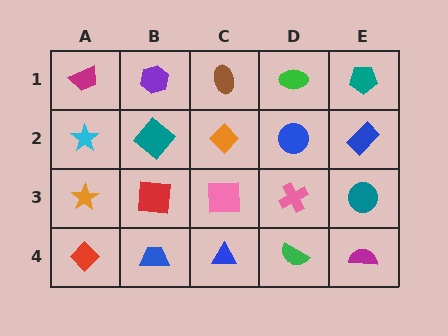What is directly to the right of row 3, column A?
A red square.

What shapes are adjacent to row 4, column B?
A red square (row 3, column B), a red diamond (row 4, column A), a blue triangle (row 4, column C).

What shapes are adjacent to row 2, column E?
A teal pentagon (row 1, column E), a teal circle (row 3, column E), a blue circle (row 2, column D).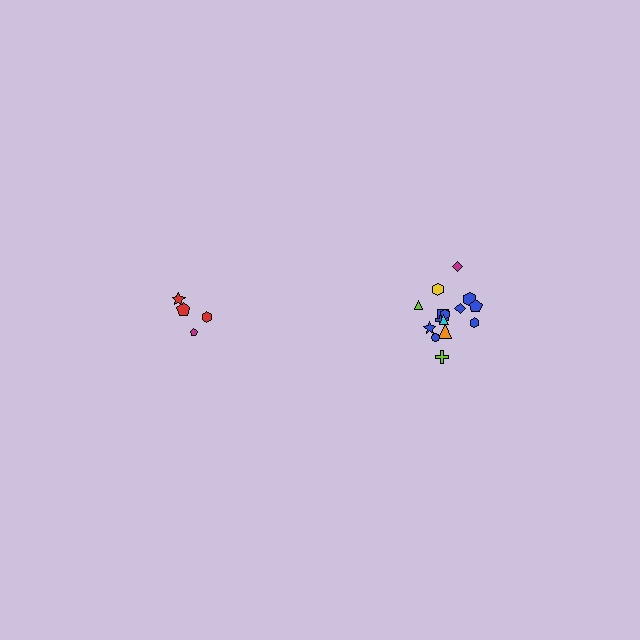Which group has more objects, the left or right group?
The right group.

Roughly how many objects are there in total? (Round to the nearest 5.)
Roughly 20 objects in total.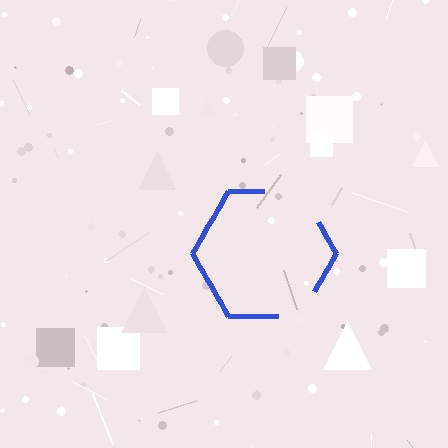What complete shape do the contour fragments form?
The contour fragments form a hexagon.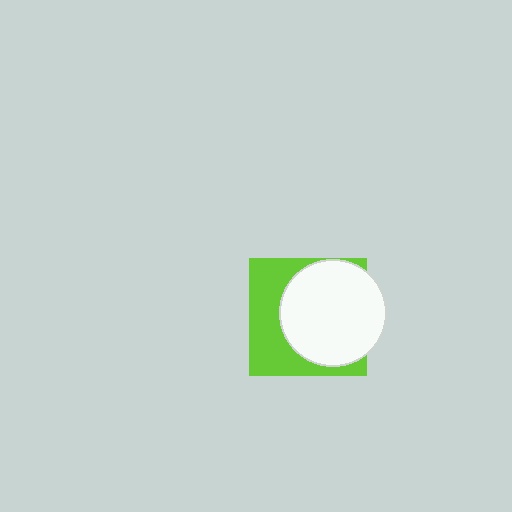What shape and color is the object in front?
The object in front is a white circle.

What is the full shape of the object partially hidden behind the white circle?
The partially hidden object is a lime square.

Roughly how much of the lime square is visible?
A small part of it is visible (roughly 42%).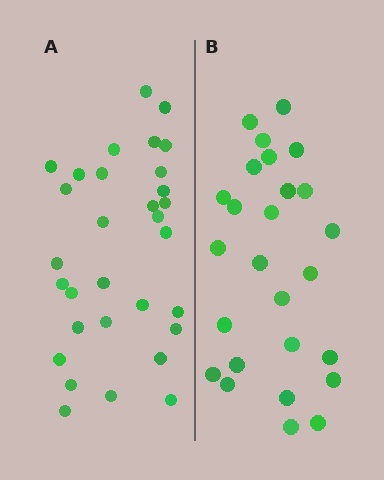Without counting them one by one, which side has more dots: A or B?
Region A (the left region) has more dots.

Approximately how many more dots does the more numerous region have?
Region A has about 5 more dots than region B.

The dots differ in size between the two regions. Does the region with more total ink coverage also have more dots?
No. Region B has more total ink coverage because its dots are larger, but region A actually contains more individual dots. Total area can be misleading — the number of items is what matters here.